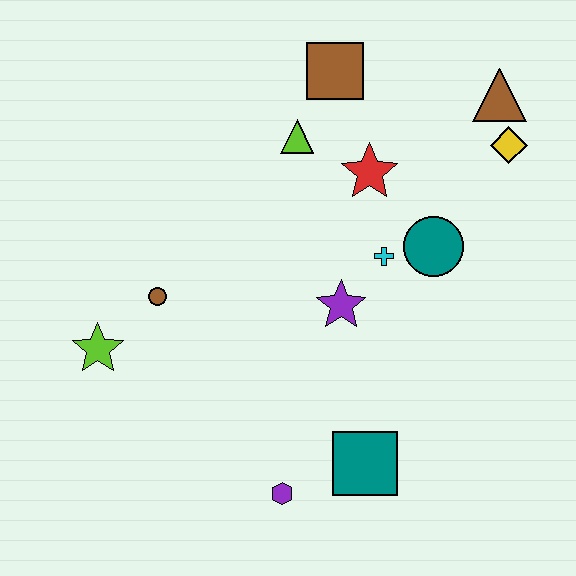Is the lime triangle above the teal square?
Yes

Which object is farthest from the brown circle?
The brown triangle is farthest from the brown circle.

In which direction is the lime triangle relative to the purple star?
The lime triangle is above the purple star.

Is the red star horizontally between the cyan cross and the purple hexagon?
Yes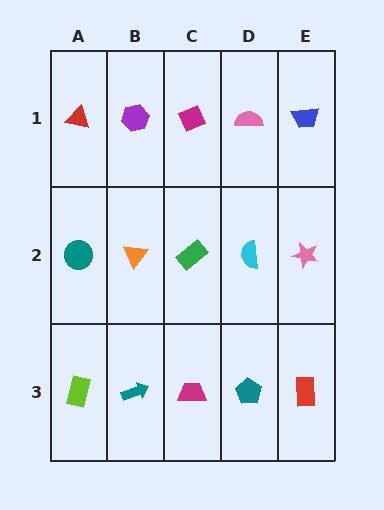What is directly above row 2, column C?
A magenta diamond.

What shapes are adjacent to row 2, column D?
A pink semicircle (row 1, column D), a teal pentagon (row 3, column D), a green rectangle (row 2, column C), a pink star (row 2, column E).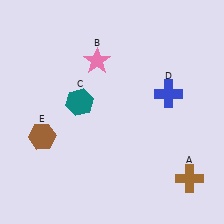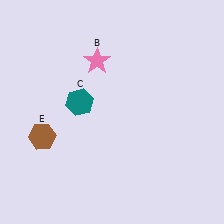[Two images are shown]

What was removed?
The brown cross (A), the blue cross (D) were removed in Image 2.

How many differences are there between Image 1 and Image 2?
There are 2 differences between the two images.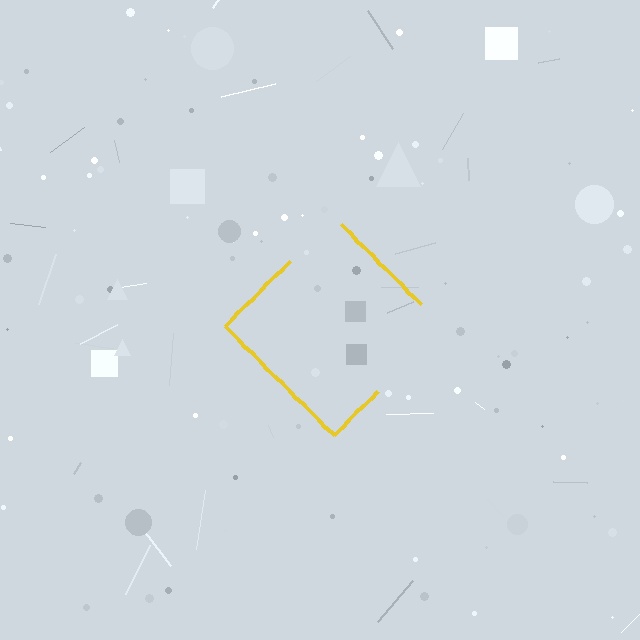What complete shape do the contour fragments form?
The contour fragments form a diamond.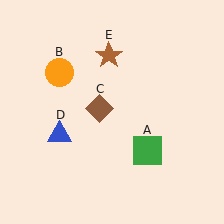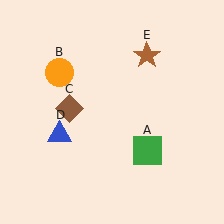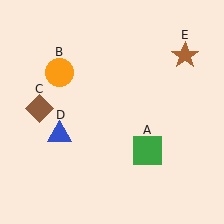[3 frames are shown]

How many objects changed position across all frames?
2 objects changed position: brown diamond (object C), brown star (object E).